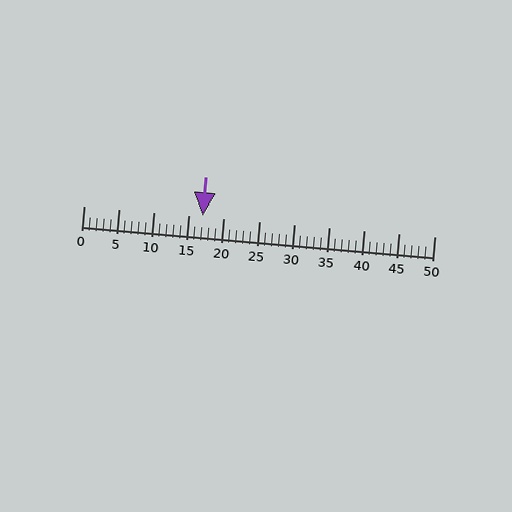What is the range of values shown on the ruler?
The ruler shows values from 0 to 50.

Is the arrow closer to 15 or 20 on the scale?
The arrow is closer to 15.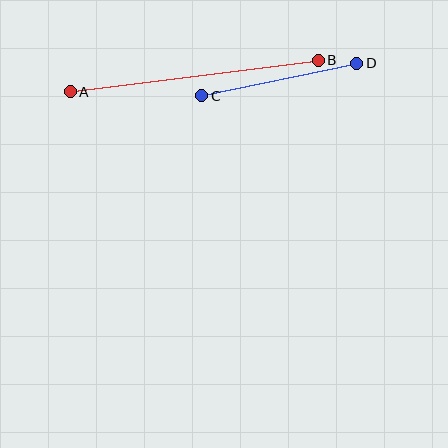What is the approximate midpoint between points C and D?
The midpoint is at approximately (279, 79) pixels.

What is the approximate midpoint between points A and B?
The midpoint is at approximately (194, 76) pixels.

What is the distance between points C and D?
The distance is approximately 158 pixels.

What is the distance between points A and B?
The distance is approximately 250 pixels.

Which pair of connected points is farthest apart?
Points A and B are farthest apart.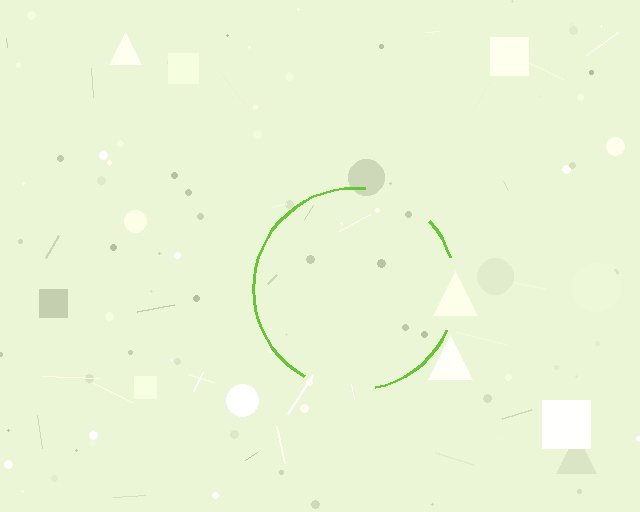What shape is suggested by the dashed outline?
The dashed outline suggests a circle.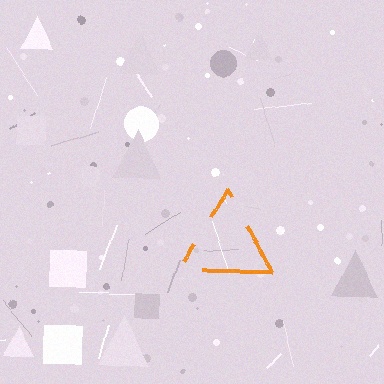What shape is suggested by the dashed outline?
The dashed outline suggests a triangle.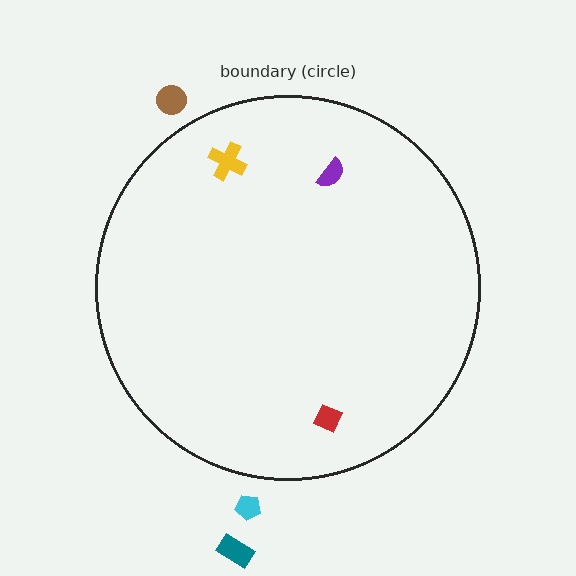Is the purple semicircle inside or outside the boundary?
Inside.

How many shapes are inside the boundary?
3 inside, 3 outside.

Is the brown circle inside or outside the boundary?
Outside.